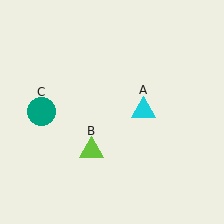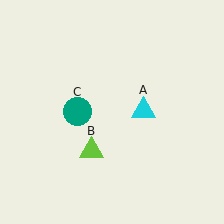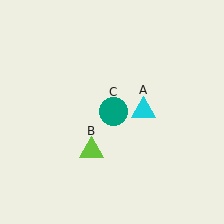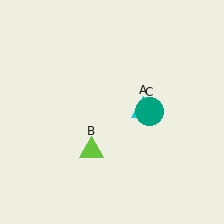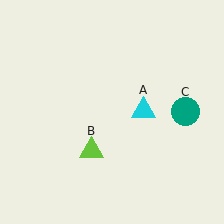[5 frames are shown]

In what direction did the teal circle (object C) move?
The teal circle (object C) moved right.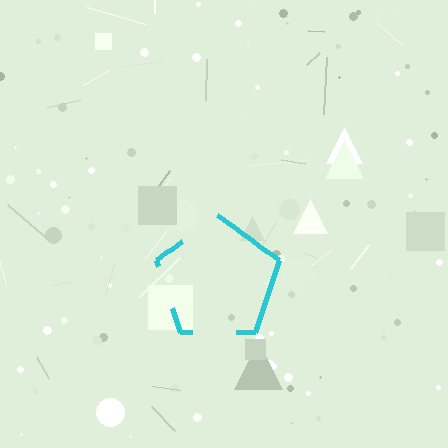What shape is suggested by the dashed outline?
The dashed outline suggests a pentagon.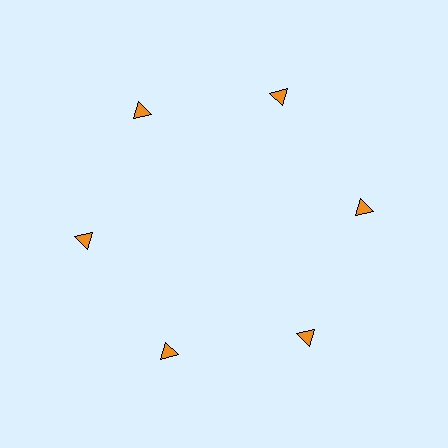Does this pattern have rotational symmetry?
Yes, this pattern has 6-fold rotational symmetry. It looks the same after rotating 60 degrees around the center.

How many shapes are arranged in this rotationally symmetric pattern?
There are 6 shapes, arranged in 6 groups of 1.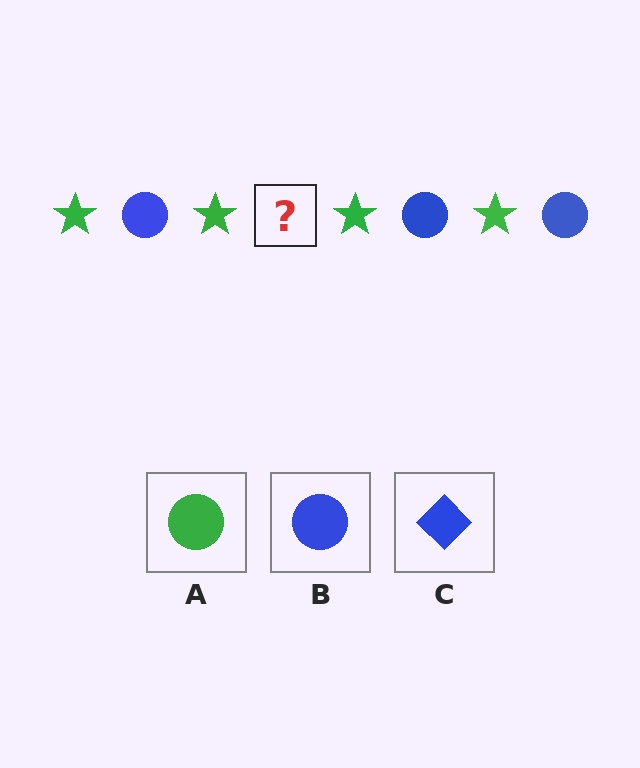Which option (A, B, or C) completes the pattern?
B.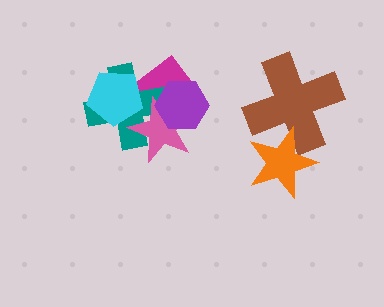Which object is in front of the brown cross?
The orange star is in front of the brown cross.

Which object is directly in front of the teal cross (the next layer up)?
The pink star is directly in front of the teal cross.